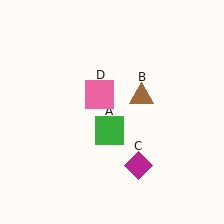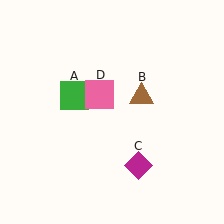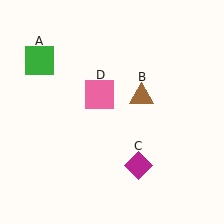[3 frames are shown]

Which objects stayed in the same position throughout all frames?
Brown triangle (object B) and magenta diamond (object C) and pink square (object D) remained stationary.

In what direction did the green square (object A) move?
The green square (object A) moved up and to the left.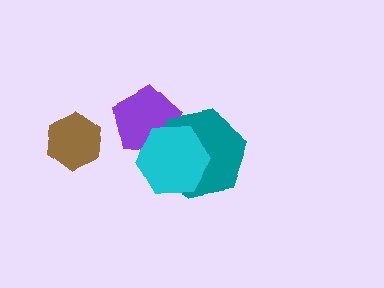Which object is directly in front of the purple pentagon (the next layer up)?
The teal hexagon is directly in front of the purple pentagon.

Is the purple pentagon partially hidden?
Yes, it is partially covered by another shape.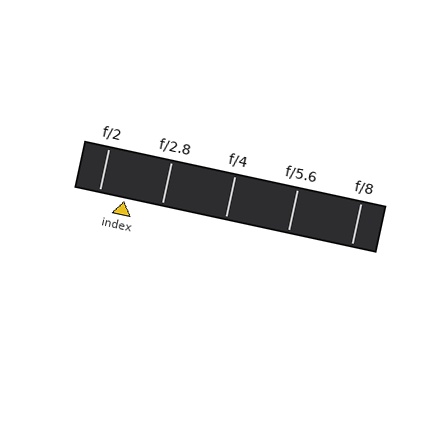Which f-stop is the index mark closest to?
The index mark is closest to f/2.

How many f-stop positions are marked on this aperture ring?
There are 5 f-stop positions marked.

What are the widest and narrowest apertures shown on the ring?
The widest aperture shown is f/2 and the narrowest is f/8.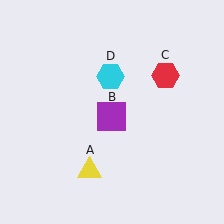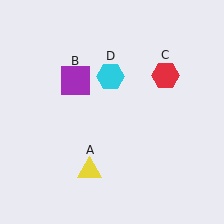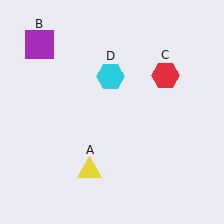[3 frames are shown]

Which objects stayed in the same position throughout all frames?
Yellow triangle (object A) and red hexagon (object C) and cyan hexagon (object D) remained stationary.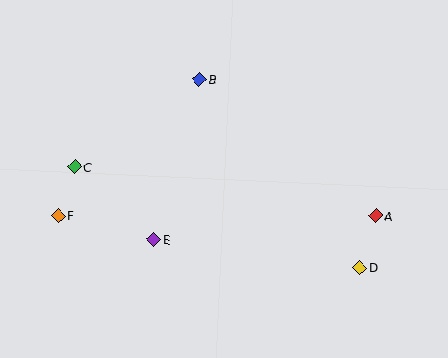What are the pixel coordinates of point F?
Point F is at (58, 215).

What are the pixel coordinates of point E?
Point E is at (154, 239).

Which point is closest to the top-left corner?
Point C is closest to the top-left corner.